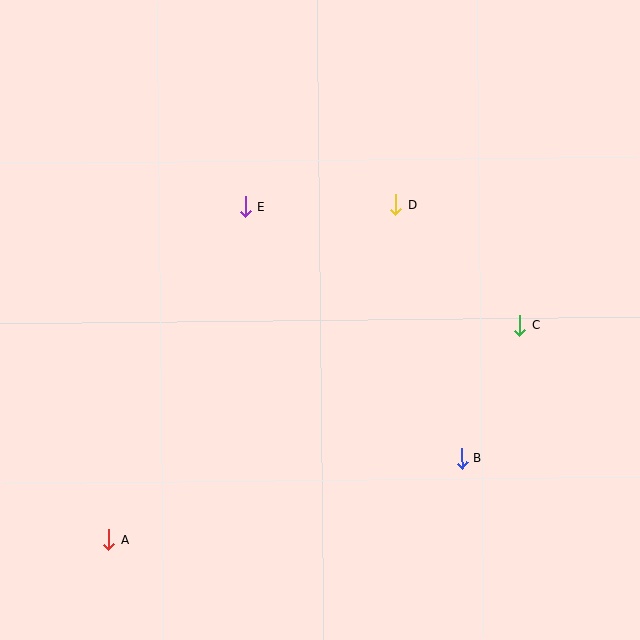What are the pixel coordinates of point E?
Point E is at (245, 206).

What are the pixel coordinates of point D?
Point D is at (396, 205).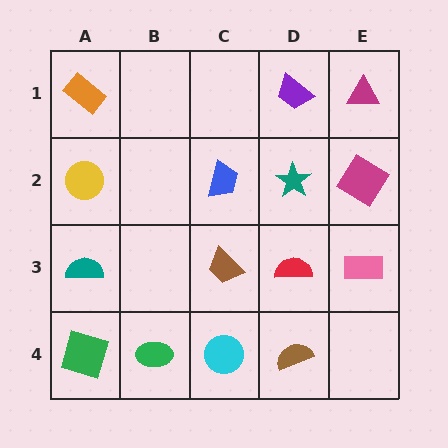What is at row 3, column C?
A brown trapezoid.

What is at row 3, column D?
A red semicircle.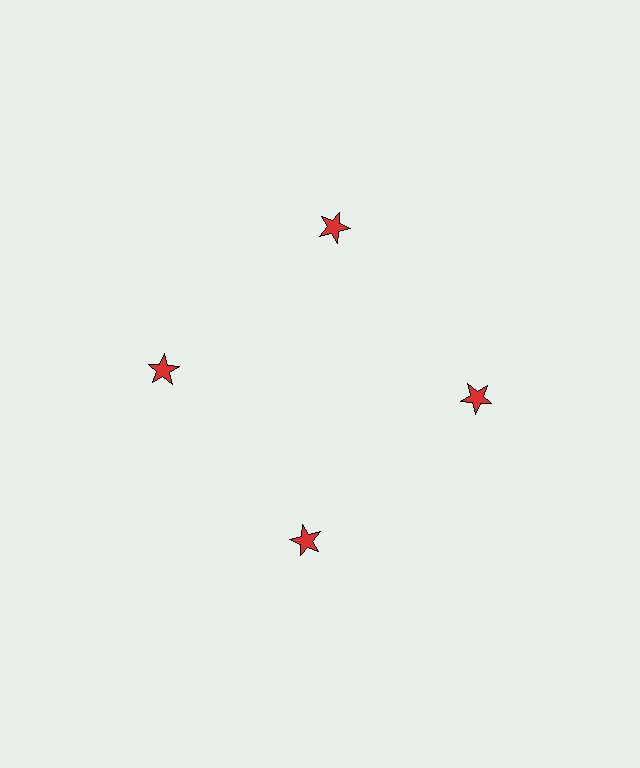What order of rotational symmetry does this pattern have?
This pattern has 4-fold rotational symmetry.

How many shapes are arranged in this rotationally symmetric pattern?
There are 4 shapes, arranged in 4 groups of 1.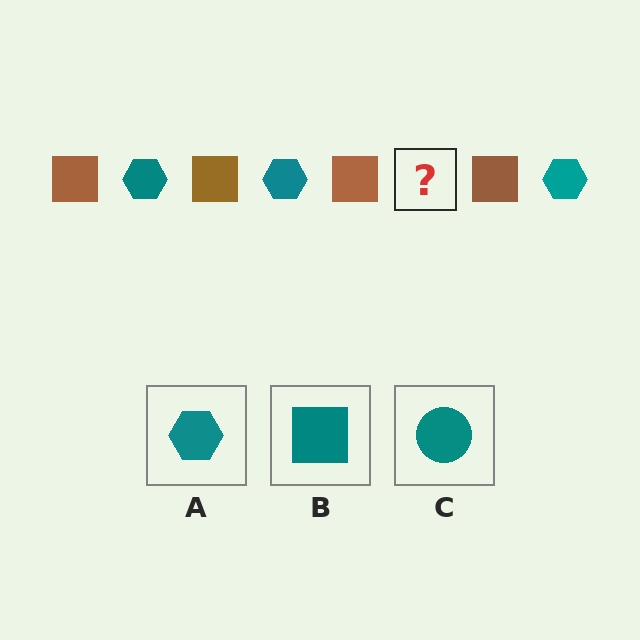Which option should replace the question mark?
Option A.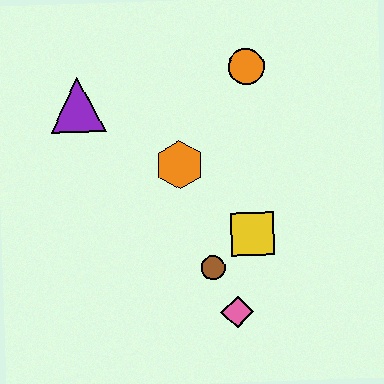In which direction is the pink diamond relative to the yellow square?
The pink diamond is below the yellow square.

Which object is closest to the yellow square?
The brown circle is closest to the yellow square.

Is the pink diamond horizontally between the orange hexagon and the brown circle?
No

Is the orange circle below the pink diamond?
No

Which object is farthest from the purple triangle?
The pink diamond is farthest from the purple triangle.